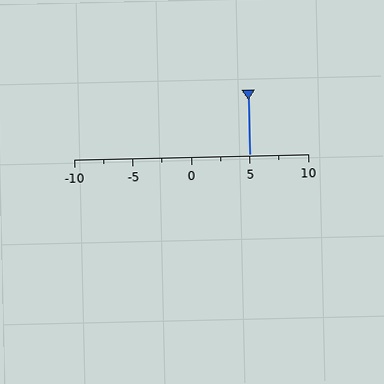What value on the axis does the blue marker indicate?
The marker indicates approximately 5.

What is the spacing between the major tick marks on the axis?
The major ticks are spaced 5 apart.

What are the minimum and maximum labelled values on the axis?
The axis runs from -10 to 10.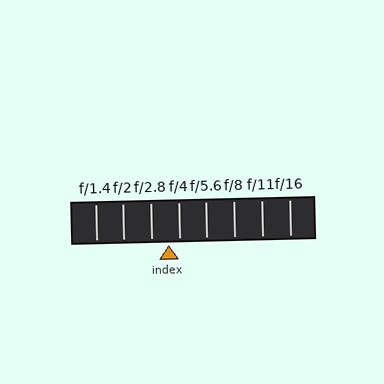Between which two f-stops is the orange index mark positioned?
The index mark is between f/2.8 and f/4.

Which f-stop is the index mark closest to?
The index mark is closest to f/4.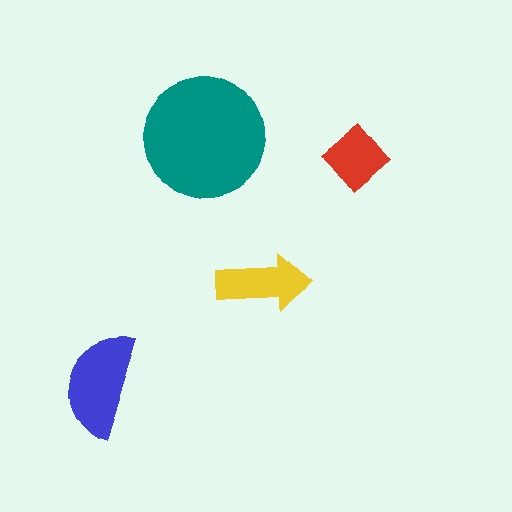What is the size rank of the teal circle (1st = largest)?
1st.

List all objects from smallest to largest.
The red diamond, the yellow arrow, the blue semicircle, the teal circle.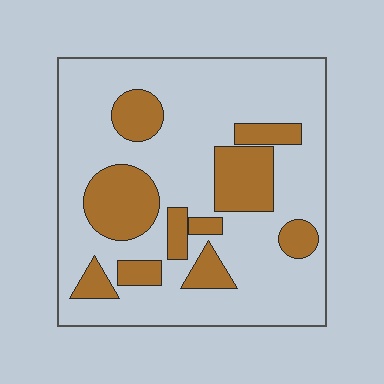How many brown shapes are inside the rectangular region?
10.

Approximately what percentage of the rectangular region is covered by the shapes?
Approximately 25%.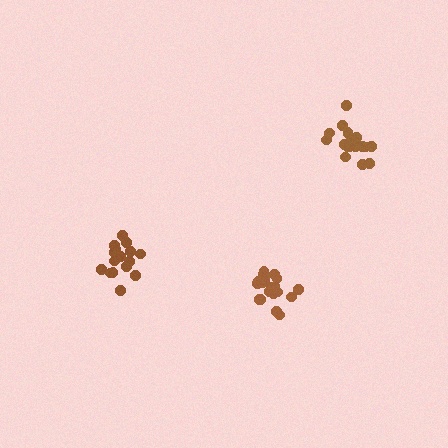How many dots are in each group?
Group 1: 19 dots, Group 2: 16 dots, Group 3: 20 dots (55 total).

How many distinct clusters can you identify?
There are 3 distinct clusters.